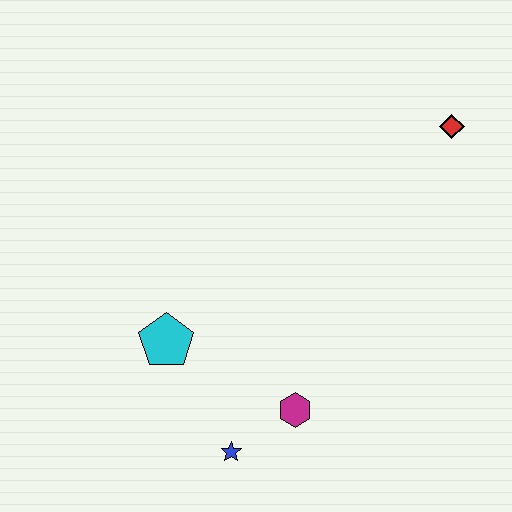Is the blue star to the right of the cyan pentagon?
Yes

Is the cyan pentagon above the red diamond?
No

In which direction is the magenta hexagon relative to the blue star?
The magenta hexagon is to the right of the blue star.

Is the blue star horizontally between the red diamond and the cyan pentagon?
Yes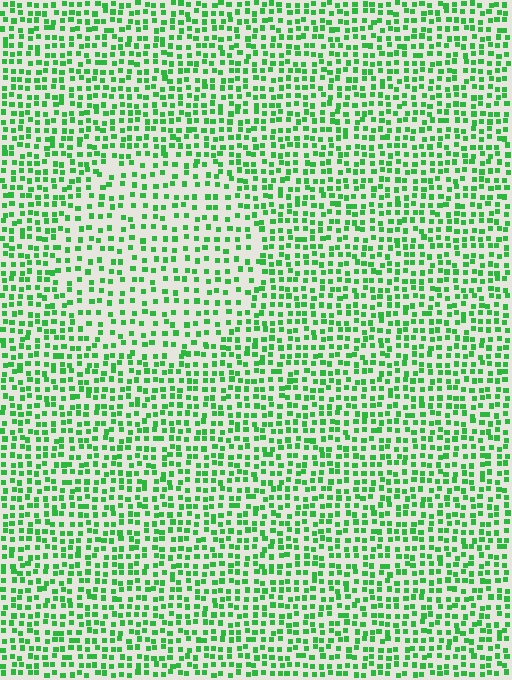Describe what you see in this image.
The image contains small green elements arranged at two different densities. A circle-shaped region is visible where the elements are less densely packed than the surrounding area.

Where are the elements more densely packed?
The elements are more densely packed outside the circle boundary.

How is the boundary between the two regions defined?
The boundary is defined by a change in element density (approximately 1.6x ratio). All elements are the same color, size, and shape.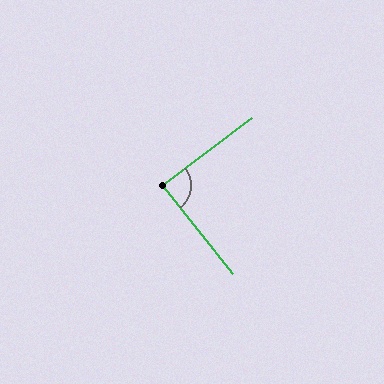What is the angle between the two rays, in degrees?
Approximately 89 degrees.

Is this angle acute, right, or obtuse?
It is approximately a right angle.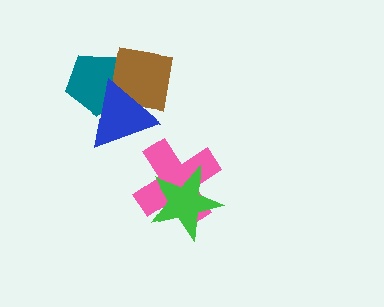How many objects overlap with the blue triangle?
2 objects overlap with the blue triangle.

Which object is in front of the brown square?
The blue triangle is in front of the brown square.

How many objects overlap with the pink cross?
1 object overlaps with the pink cross.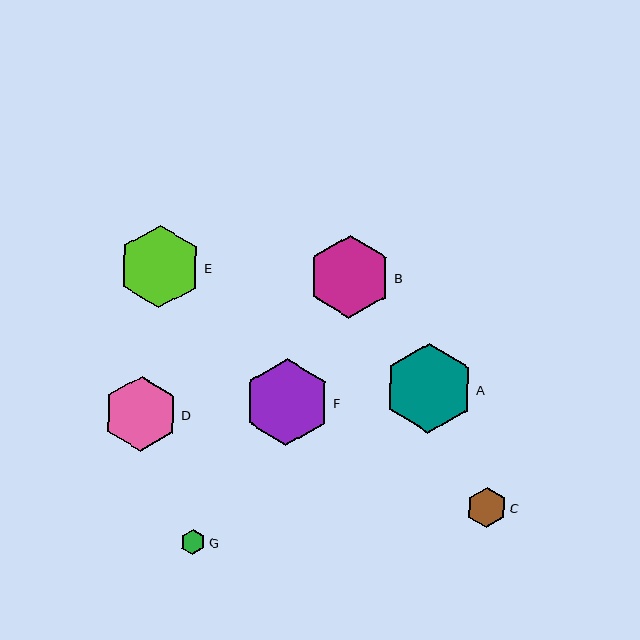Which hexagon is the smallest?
Hexagon G is the smallest with a size of approximately 25 pixels.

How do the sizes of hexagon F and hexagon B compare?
Hexagon F and hexagon B are approximately the same size.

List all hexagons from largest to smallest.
From largest to smallest: A, F, B, E, D, C, G.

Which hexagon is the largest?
Hexagon A is the largest with a size of approximately 89 pixels.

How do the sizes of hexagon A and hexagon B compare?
Hexagon A and hexagon B are approximately the same size.